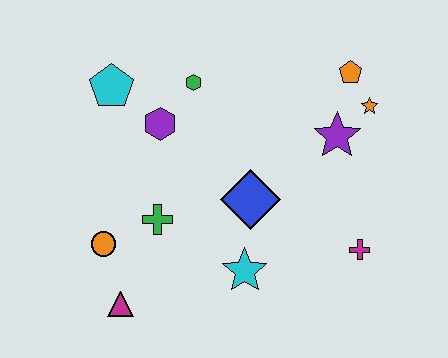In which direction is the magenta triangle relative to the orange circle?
The magenta triangle is below the orange circle.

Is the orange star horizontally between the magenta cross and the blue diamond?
No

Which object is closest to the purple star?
The orange star is closest to the purple star.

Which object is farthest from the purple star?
The magenta triangle is farthest from the purple star.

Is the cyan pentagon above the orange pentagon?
No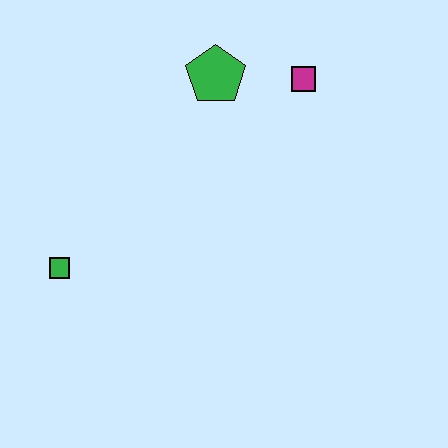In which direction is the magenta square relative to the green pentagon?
The magenta square is to the right of the green pentagon.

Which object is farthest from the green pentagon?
The green square is farthest from the green pentagon.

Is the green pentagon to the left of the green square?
No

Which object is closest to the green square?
The green pentagon is closest to the green square.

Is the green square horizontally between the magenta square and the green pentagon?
No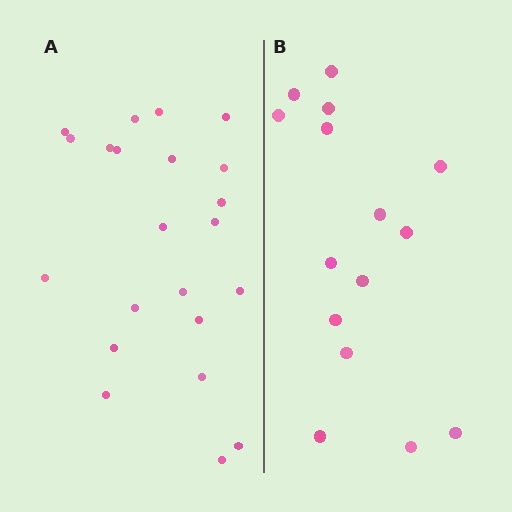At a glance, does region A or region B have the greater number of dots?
Region A (the left region) has more dots.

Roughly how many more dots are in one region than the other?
Region A has roughly 8 or so more dots than region B.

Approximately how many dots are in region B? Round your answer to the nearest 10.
About 20 dots. (The exact count is 15, which rounds to 20.)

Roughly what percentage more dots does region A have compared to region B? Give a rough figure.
About 45% more.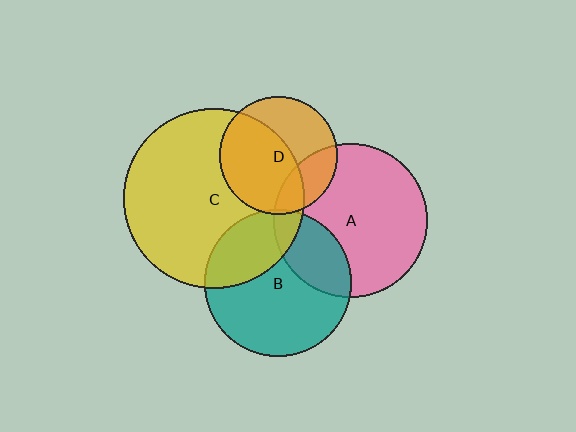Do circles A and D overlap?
Yes.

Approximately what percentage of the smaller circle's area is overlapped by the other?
Approximately 25%.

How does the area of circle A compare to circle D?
Approximately 1.7 times.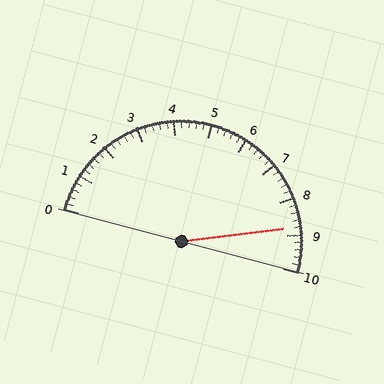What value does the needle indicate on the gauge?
The needle indicates approximately 8.8.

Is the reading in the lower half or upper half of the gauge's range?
The reading is in the upper half of the range (0 to 10).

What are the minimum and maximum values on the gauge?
The gauge ranges from 0 to 10.